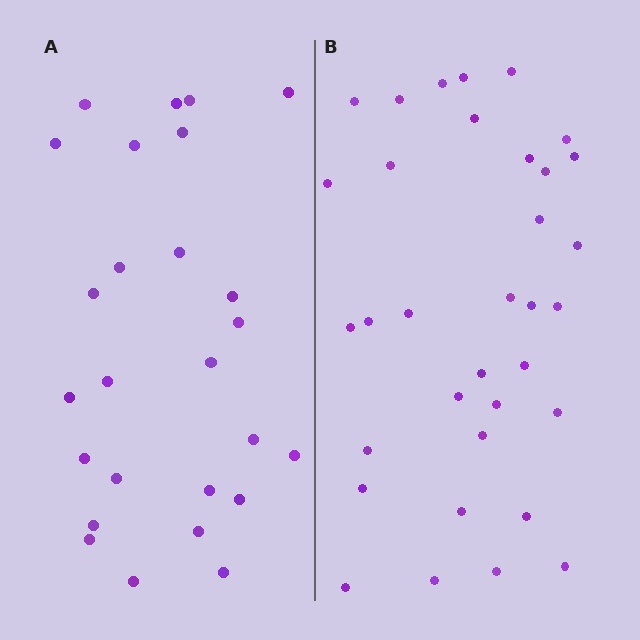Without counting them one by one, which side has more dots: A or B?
Region B (the right region) has more dots.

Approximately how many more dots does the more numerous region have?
Region B has roughly 8 or so more dots than region A.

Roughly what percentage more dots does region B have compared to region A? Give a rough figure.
About 30% more.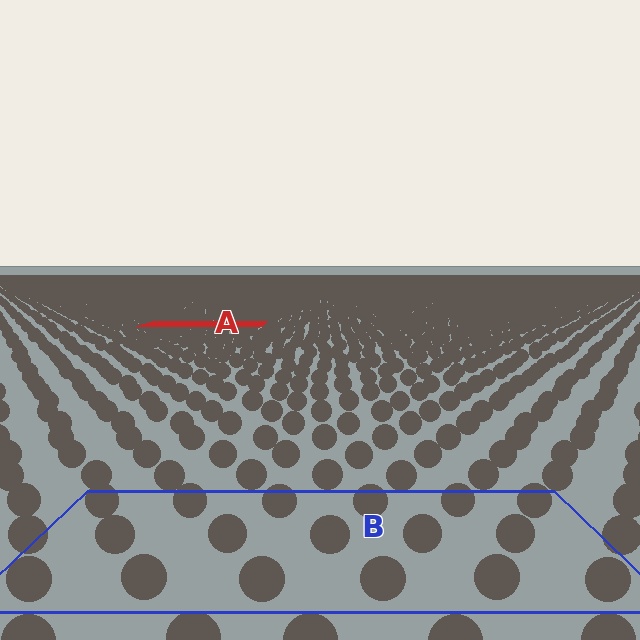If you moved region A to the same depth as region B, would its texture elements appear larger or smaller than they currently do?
They would appear larger. At a closer depth, the same texture elements are projected at a bigger on-screen size.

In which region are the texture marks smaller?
The texture marks are smaller in region A, because it is farther away.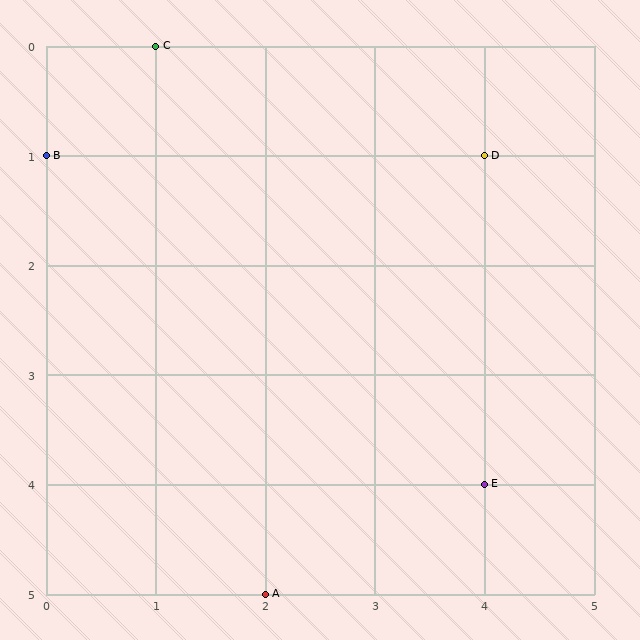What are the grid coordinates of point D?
Point D is at grid coordinates (4, 1).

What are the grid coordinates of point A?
Point A is at grid coordinates (2, 5).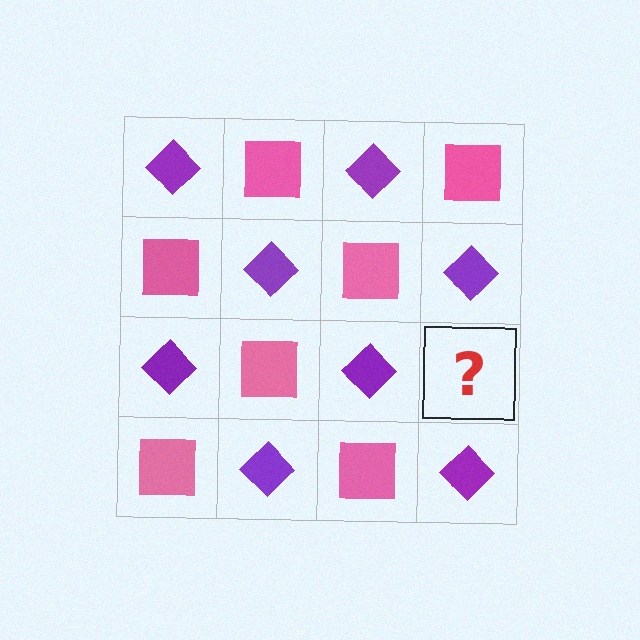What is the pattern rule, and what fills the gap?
The rule is that it alternates purple diamond and pink square in a checkerboard pattern. The gap should be filled with a pink square.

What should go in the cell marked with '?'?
The missing cell should contain a pink square.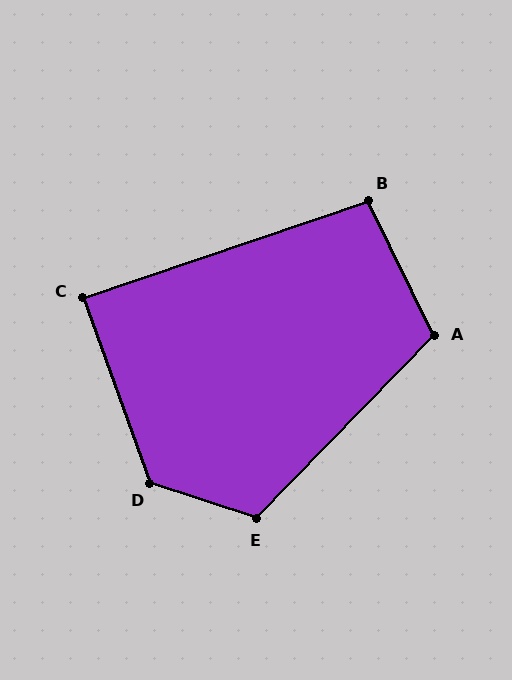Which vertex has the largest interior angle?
D, at approximately 128 degrees.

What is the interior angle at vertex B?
Approximately 98 degrees (obtuse).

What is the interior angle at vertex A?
Approximately 109 degrees (obtuse).